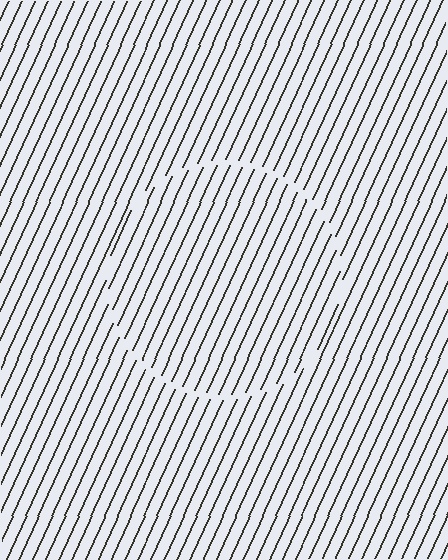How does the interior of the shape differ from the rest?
The interior of the shape contains the same grating, shifted by half a period — the contour is defined by the phase discontinuity where line-ends from the inner and outer gratings abut.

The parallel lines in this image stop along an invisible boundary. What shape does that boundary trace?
An illusory circle. The interior of the shape contains the same grating, shifted by half a period — the contour is defined by the phase discontinuity where line-ends from the inner and outer gratings abut.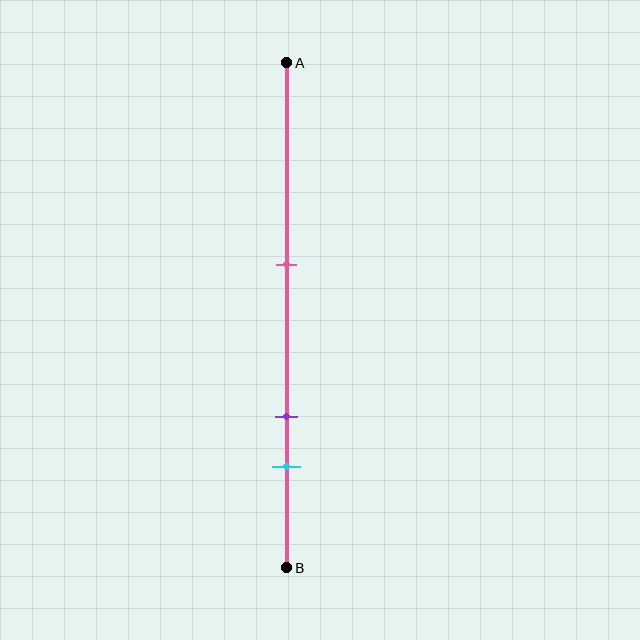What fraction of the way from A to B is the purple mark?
The purple mark is approximately 70% (0.7) of the way from A to B.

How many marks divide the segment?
There are 3 marks dividing the segment.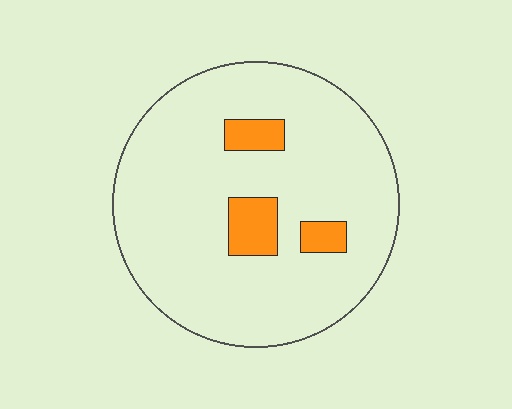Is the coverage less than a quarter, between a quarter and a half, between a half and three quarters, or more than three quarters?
Less than a quarter.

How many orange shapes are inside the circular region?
3.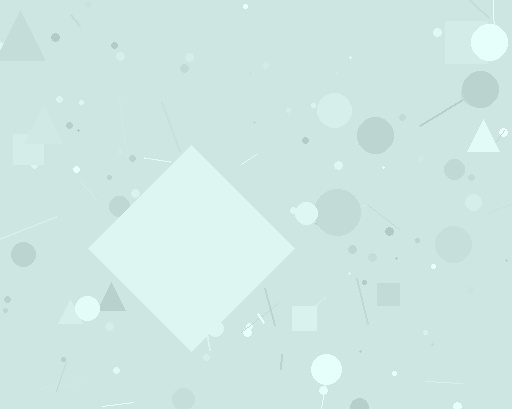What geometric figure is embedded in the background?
A diamond is embedded in the background.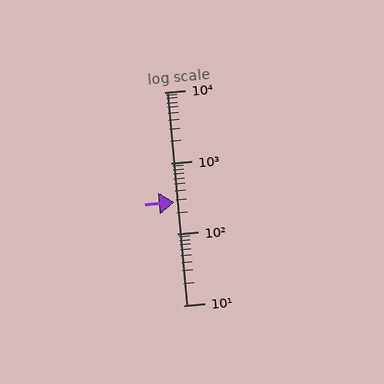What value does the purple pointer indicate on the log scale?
The pointer indicates approximately 280.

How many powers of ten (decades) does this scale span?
The scale spans 3 decades, from 10 to 10000.